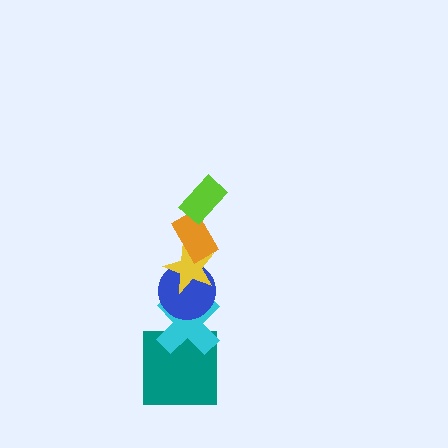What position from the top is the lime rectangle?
The lime rectangle is 1st from the top.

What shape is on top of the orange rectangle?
The lime rectangle is on top of the orange rectangle.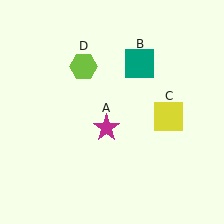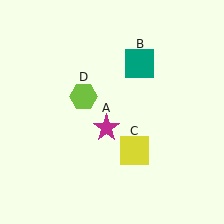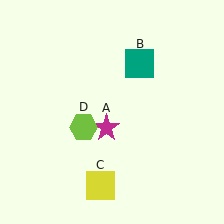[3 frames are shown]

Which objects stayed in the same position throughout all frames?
Magenta star (object A) and teal square (object B) remained stationary.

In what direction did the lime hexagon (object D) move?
The lime hexagon (object D) moved down.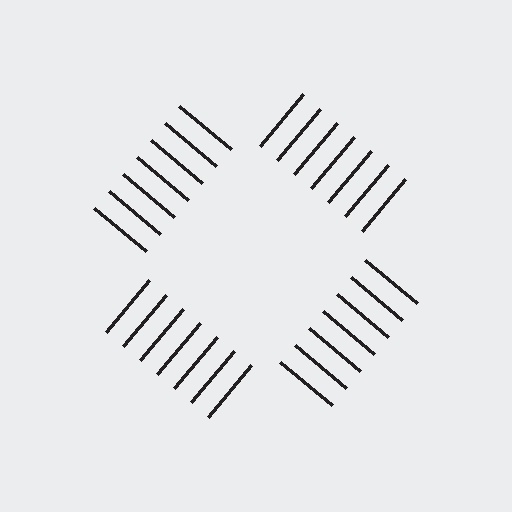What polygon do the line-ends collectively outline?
An illusory square — the line segments terminate on its edges but no continuous stroke is drawn.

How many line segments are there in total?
28 — 7 along each of the 4 edges.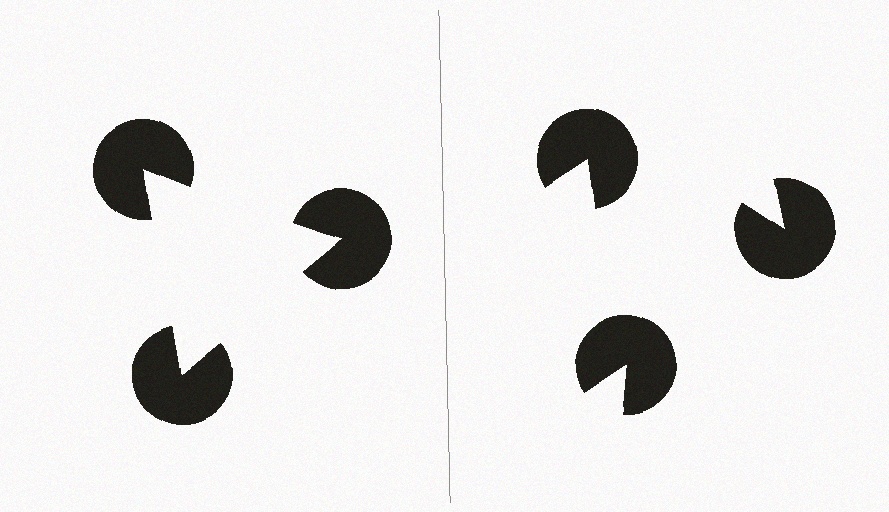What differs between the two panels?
The pac-man discs are positioned identically on both sides; only the wedge orientations differ. On the left they align to a triangle; on the right they are misaligned.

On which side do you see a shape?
An illusory triangle appears on the left side. On the right side the wedge cuts are rotated, so no coherent shape forms.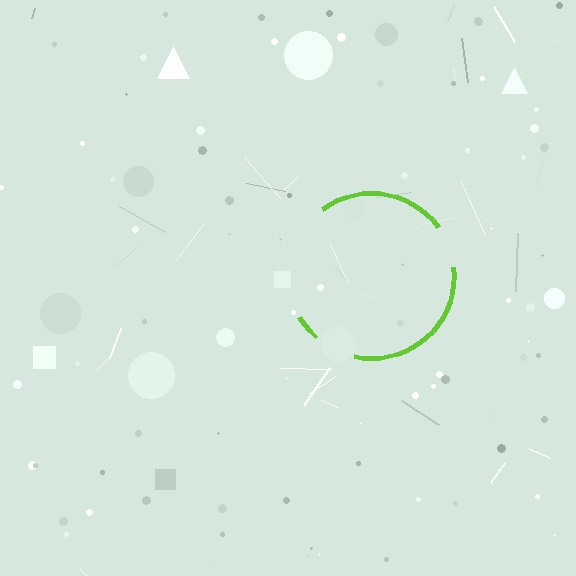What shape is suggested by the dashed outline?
The dashed outline suggests a circle.